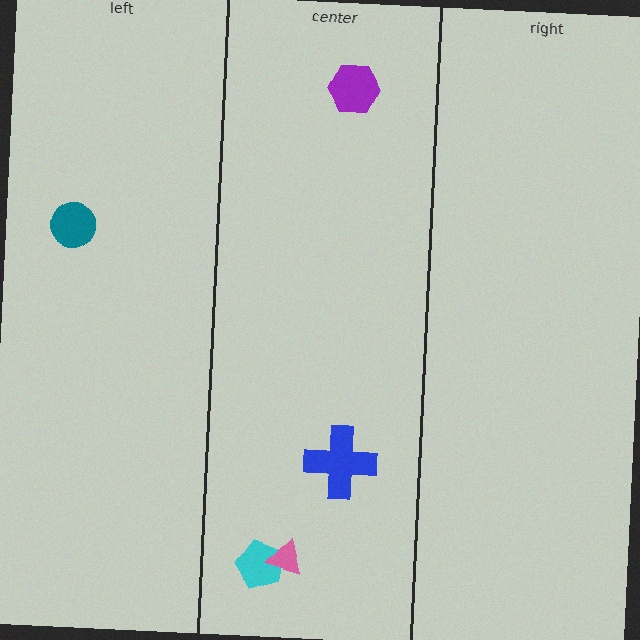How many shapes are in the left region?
1.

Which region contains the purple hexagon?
The center region.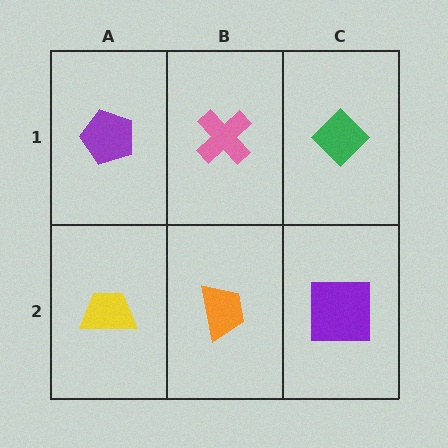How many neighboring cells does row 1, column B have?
3.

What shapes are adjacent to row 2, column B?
A pink cross (row 1, column B), a yellow trapezoid (row 2, column A), a purple square (row 2, column C).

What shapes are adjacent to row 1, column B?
An orange trapezoid (row 2, column B), a purple pentagon (row 1, column A), a green diamond (row 1, column C).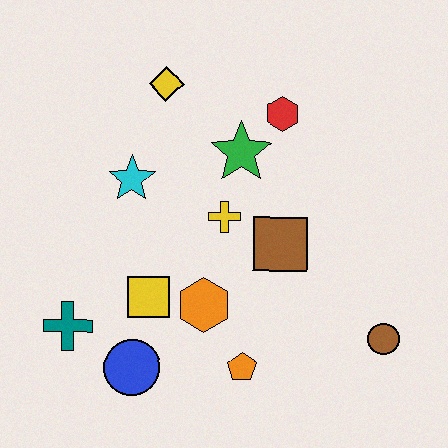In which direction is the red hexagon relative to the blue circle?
The red hexagon is above the blue circle.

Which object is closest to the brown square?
The yellow cross is closest to the brown square.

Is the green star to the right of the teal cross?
Yes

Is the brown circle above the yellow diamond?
No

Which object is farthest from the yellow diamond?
The brown circle is farthest from the yellow diamond.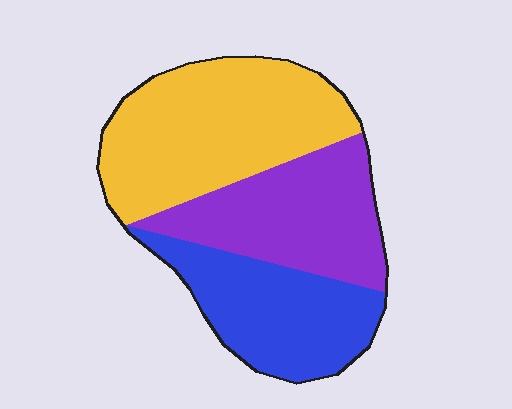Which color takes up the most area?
Yellow, at roughly 40%.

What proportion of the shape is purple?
Purple covers 30% of the shape.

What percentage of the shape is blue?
Blue takes up about one quarter (1/4) of the shape.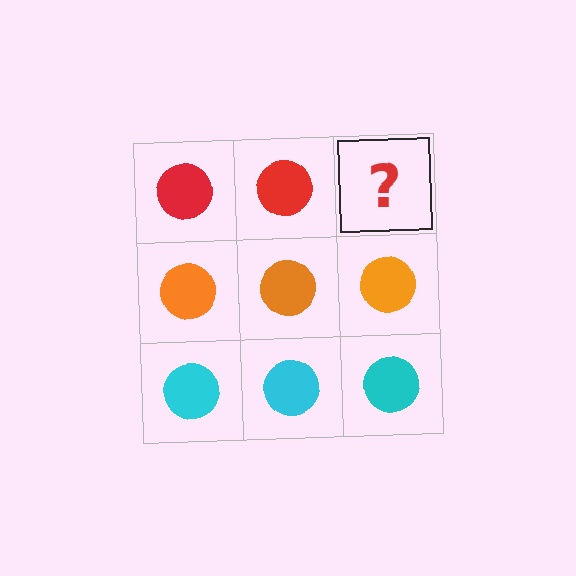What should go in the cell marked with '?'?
The missing cell should contain a red circle.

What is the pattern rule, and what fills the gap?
The rule is that each row has a consistent color. The gap should be filled with a red circle.